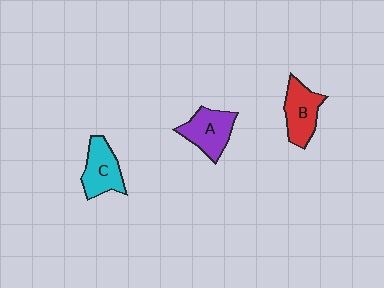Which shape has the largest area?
Shape A (purple).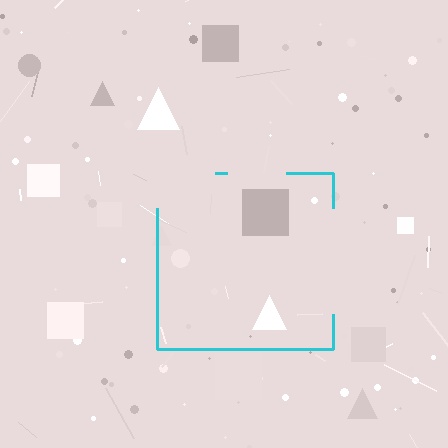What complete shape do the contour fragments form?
The contour fragments form a square.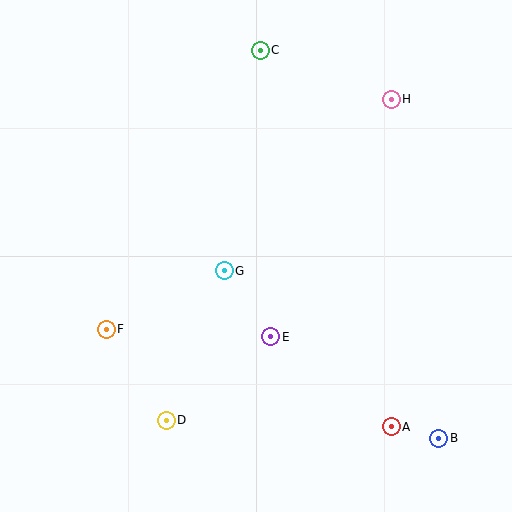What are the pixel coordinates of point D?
Point D is at (166, 420).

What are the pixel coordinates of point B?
Point B is at (439, 438).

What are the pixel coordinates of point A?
Point A is at (391, 427).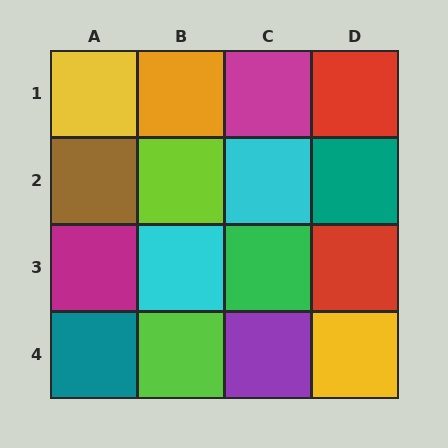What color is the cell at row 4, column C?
Purple.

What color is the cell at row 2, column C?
Cyan.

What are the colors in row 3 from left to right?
Magenta, cyan, green, red.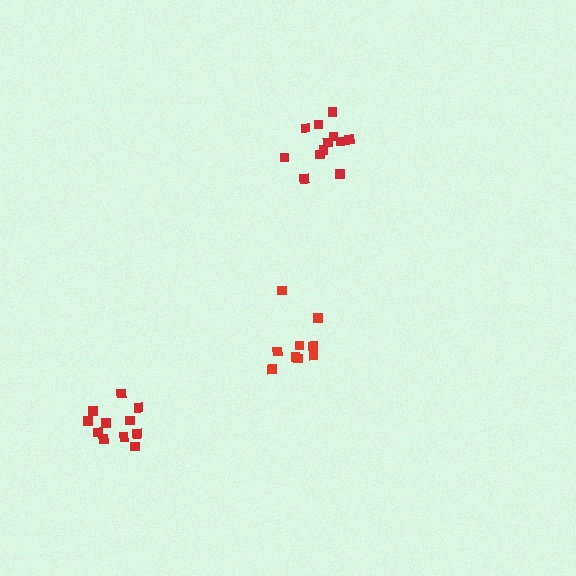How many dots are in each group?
Group 1: 12 dots, Group 2: 9 dots, Group 3: 11 dots (32 total).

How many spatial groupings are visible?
There are 3 spatial groupings.